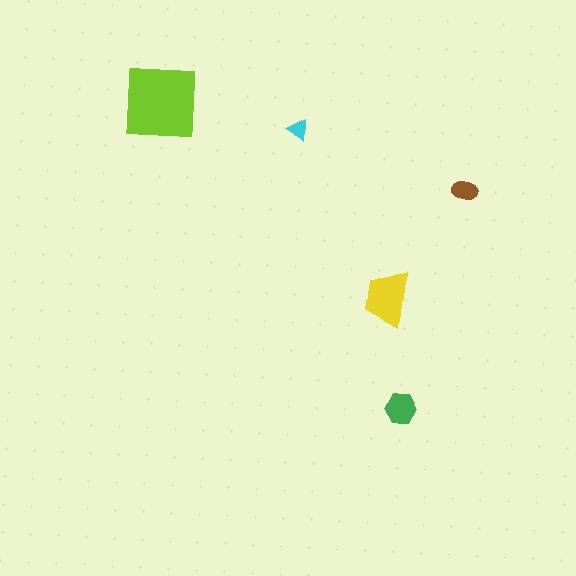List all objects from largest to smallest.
The lime square, the yellow trapezoid, the green hexagon, the brown ellipse, the cyan triangle.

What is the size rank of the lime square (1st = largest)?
1st.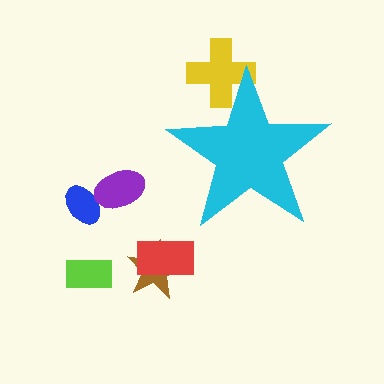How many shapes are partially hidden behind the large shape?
1 shape is partially hidden.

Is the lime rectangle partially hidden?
No, the lime rectangle is fully visible.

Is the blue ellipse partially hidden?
No, the blue ellipse is fully visible.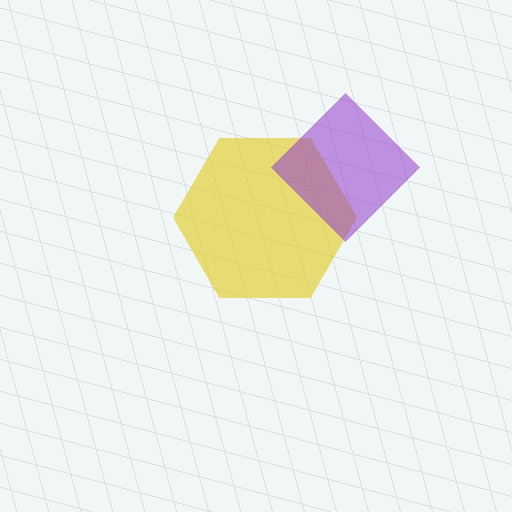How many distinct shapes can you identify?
There are 2 distinct shapes: a yellow hexagon, a purple diamond.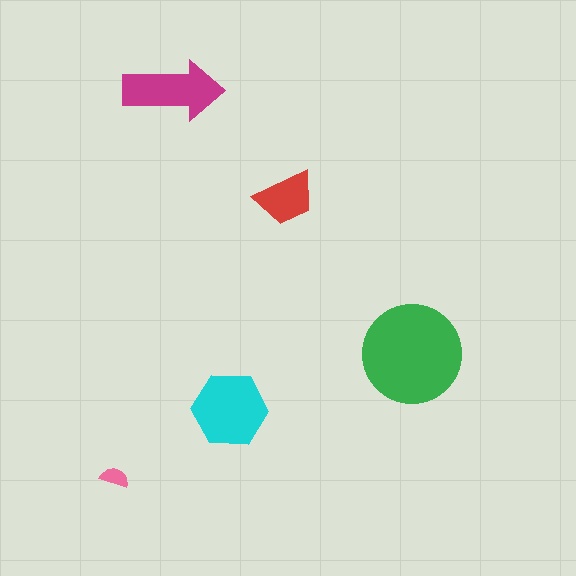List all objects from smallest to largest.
The pink semicircle, the red trapezoid, the magenta arrow, the cyan hexagon, the green circle.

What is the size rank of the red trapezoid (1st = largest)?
4th.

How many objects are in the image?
There are 5 objects in the image.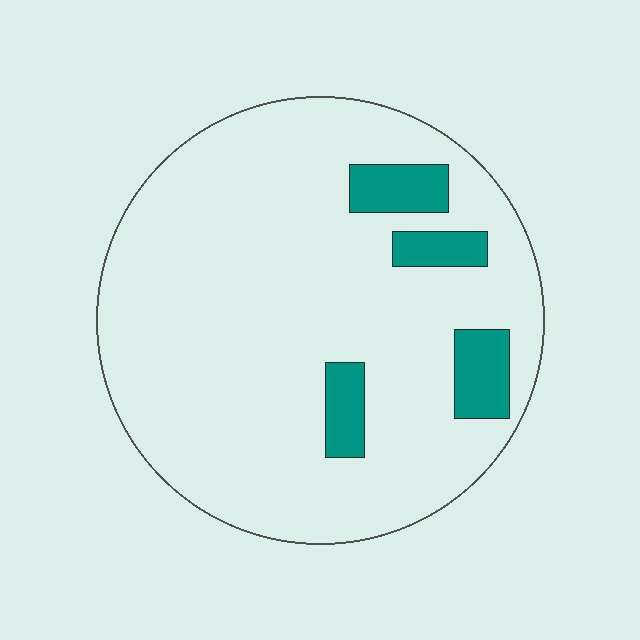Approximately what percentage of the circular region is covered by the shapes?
Approximately 10%.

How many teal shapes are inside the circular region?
4.